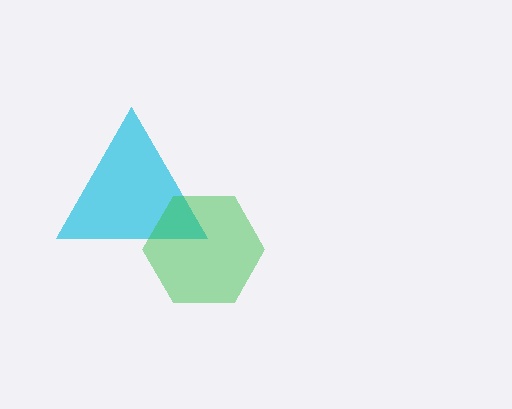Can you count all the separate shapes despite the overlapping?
Yes, there are 2 separate shapes.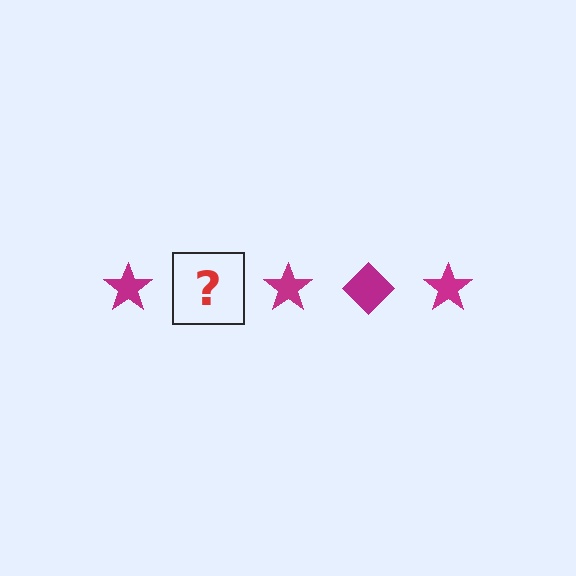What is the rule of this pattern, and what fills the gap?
The rule is that the pattern cycles through star, diamond shapes in magenta. The gap should be filled with a magenta diamond.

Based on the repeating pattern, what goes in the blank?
The blank should be a magenta diamond.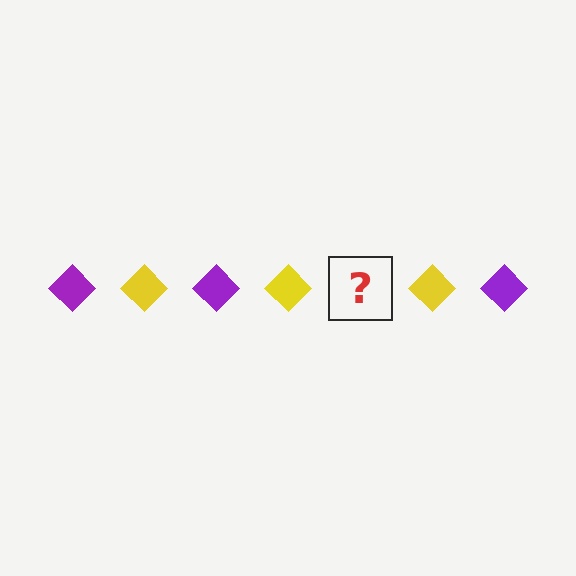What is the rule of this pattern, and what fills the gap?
The rule is that the pattern cycles through purple, yellow diamonds. The gap should be filled with a purple diamond.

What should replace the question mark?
The question mark should be replaced with a purple diamond.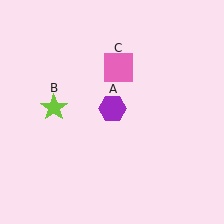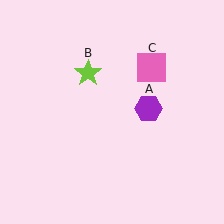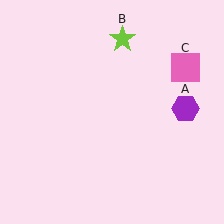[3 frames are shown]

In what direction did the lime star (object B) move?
The lime star (object B) moved up and to the right.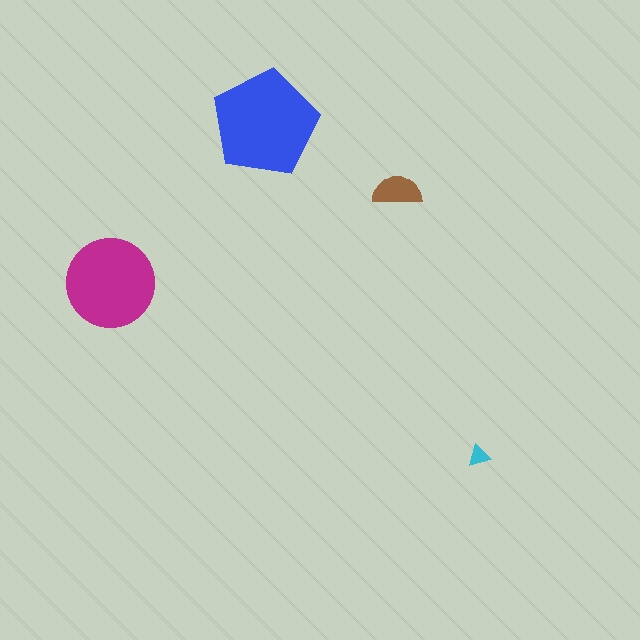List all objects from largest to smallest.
The blue pentagon, the magenta circle, the brown semicircle, the cyan triangle.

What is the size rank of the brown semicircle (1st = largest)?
3rd.